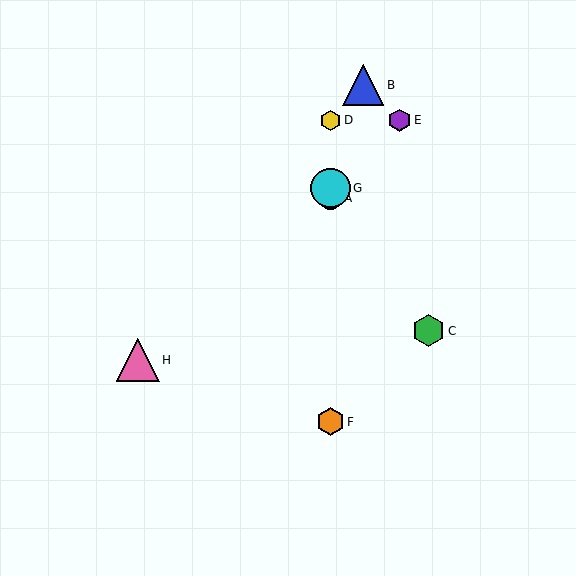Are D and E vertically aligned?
No, D is at x≈330 and E is at x≈399.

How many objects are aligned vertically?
4 objects (A, D, F, G) are aligned vertically.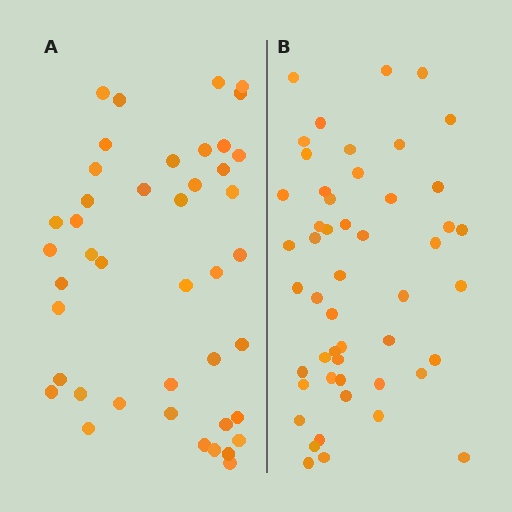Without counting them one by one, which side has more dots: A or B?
Region B (the right region) has more dots.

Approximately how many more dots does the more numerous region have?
Region B has roughly 8 or so more dots than region A.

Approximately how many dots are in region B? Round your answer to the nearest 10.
About 50 dots.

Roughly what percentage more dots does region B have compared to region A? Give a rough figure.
About 15% more.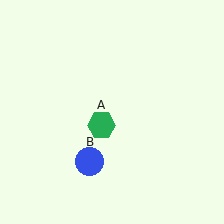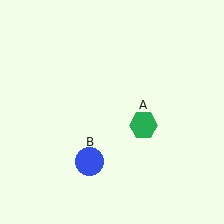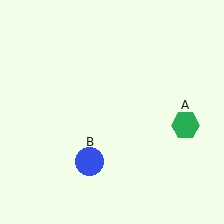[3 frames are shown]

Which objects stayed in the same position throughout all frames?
Blue circle (object B) remained stationary.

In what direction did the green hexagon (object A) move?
The green hexagon (object A) moved right.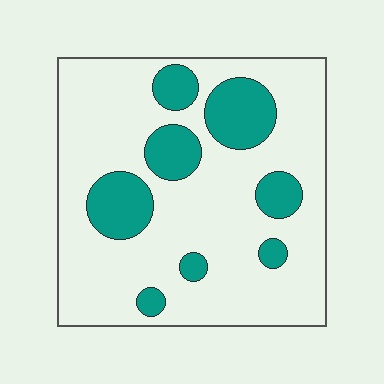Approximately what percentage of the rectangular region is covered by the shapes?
Approximately 20%.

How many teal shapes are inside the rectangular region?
8.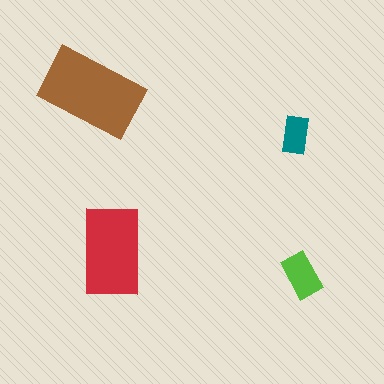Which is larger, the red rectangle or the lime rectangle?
The red one.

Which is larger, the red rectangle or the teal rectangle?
The red one.